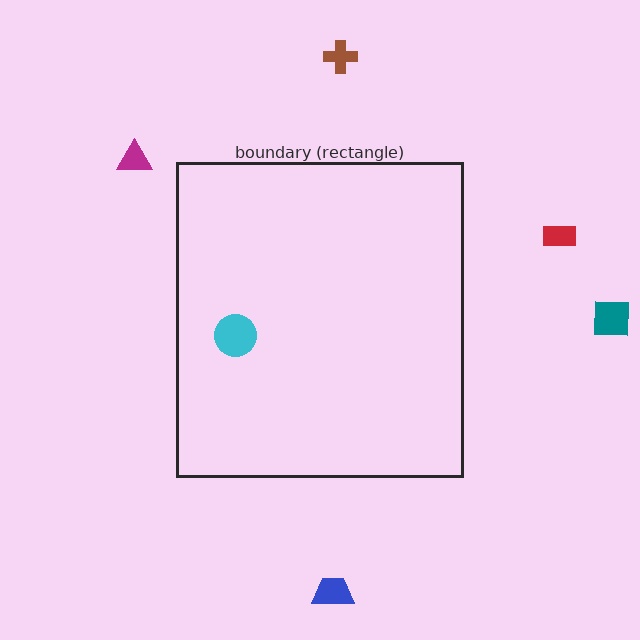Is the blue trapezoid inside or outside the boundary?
Outside.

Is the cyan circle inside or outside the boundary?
Inside.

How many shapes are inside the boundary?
1 inside, 5 outside.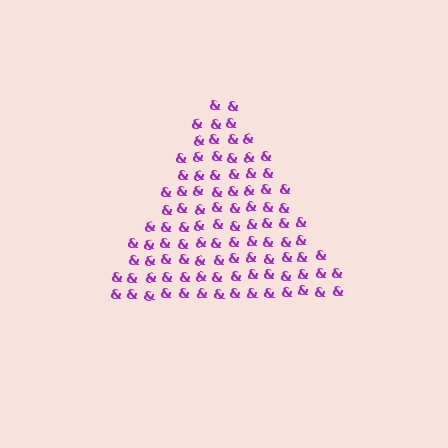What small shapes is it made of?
It is made of small ampersands.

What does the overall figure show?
The overall figure shows a triangle.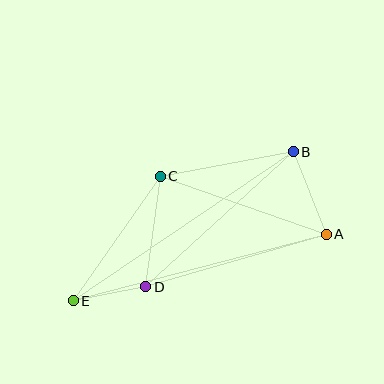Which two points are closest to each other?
Points D and E are closest to each other.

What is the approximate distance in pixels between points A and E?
The distance between A and E is approximately 262 pixels.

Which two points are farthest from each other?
Points B and E are farthest from each other.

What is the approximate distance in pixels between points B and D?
The distance between B and D is approximately 200 pixels.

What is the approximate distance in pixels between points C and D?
The distance between C and D is approximately 112 pixels.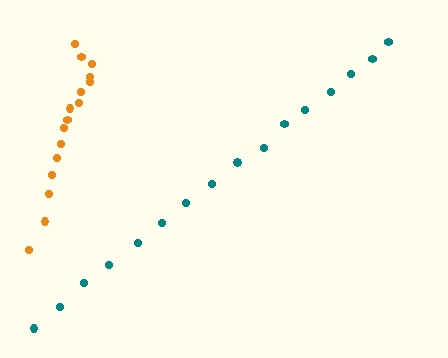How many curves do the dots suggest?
There are 2 distinct paths.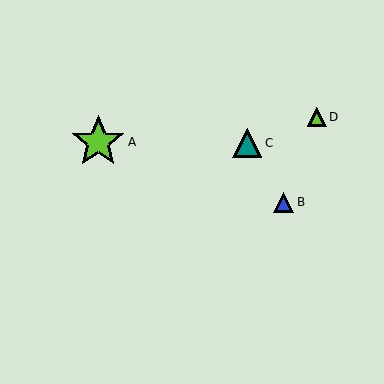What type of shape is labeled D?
Shape D is a lime triangle.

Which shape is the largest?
The lime star (labeled A) is the largest.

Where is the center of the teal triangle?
The center of the teal triangle is at (247, 143).